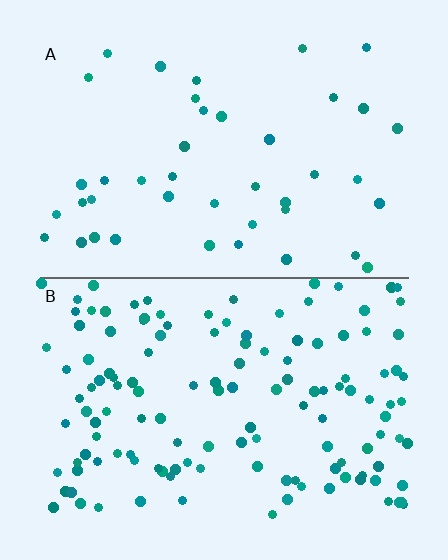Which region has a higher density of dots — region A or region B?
B (the bottom).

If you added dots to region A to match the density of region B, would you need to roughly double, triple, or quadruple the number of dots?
Approximately triple.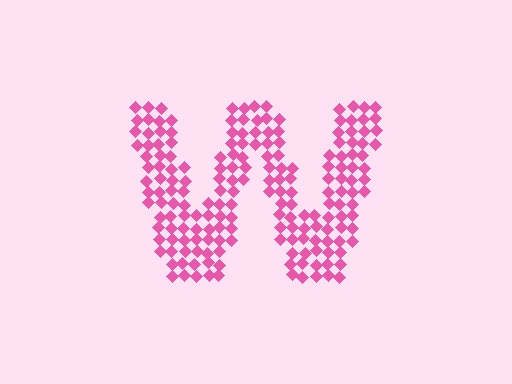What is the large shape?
The large shape is the letter W.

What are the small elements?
The small elements are diamonds.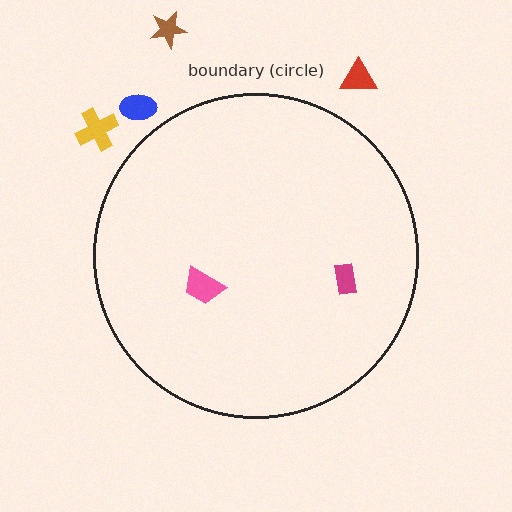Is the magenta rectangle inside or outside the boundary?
Inside.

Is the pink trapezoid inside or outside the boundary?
Inside.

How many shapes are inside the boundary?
2 inside, 4 outside.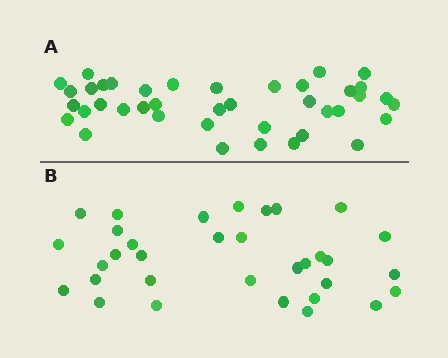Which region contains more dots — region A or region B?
Region A (the top region) has more dots.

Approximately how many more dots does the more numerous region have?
Region A has roughly 8 or so more dots than region B.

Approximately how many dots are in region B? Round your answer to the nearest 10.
About 30 dots. (The exact count is 33, which rounds to 30.)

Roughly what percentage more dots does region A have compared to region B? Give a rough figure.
About 20% more.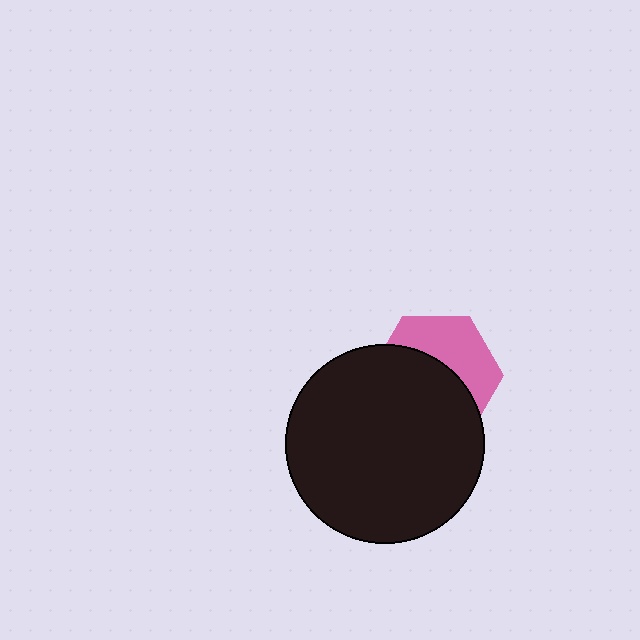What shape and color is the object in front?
The object in front is a black circle.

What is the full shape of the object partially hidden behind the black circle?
The partially hidden object is a pink hexagon.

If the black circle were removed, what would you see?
You would see the complete pink hexagon.